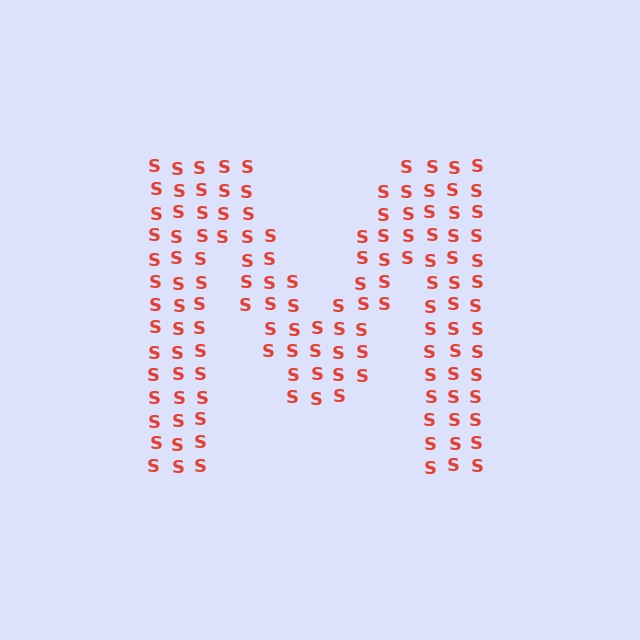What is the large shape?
The large shape is the letter M.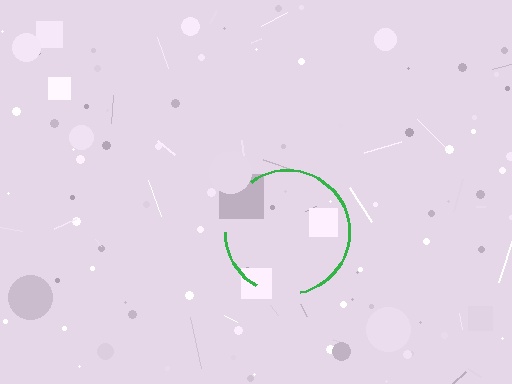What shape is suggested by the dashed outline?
The dashed outline suggests a circle.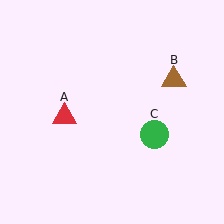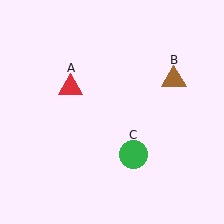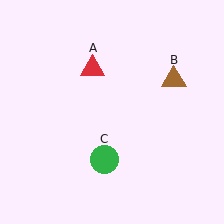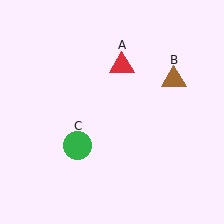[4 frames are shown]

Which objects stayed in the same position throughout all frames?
Brown triangle (object B) remained stationary.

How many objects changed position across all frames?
2 objects changed position: red triangle (object A), green circle (object C).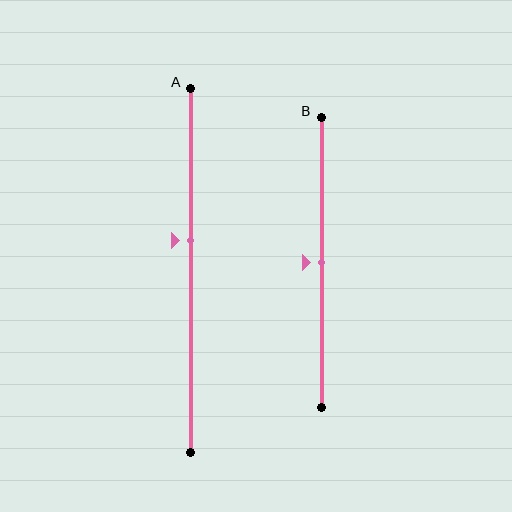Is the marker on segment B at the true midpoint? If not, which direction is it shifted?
Yes, the marker on segment B is at the true midpoint.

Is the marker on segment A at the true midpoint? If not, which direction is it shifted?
No, the marker on segment A is shifted upward by about 8% of the segment length.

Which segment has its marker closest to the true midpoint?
Segment B has its marker closest to the true midpoint.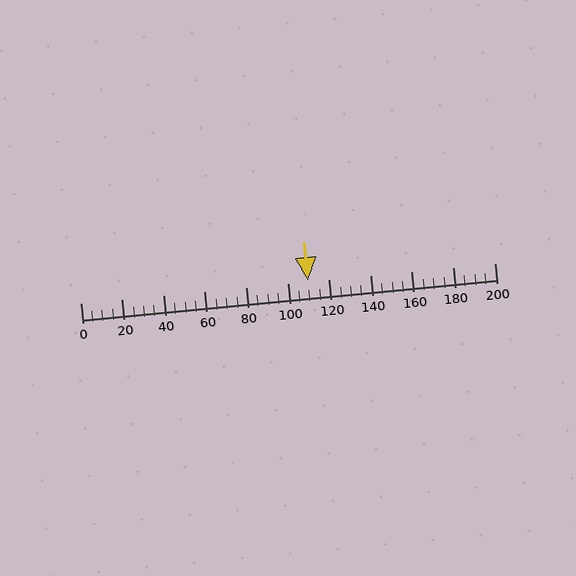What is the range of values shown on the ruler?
The ruler shows values from 0 to 200.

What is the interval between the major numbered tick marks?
The major tick marks are spaced 20 units apart.